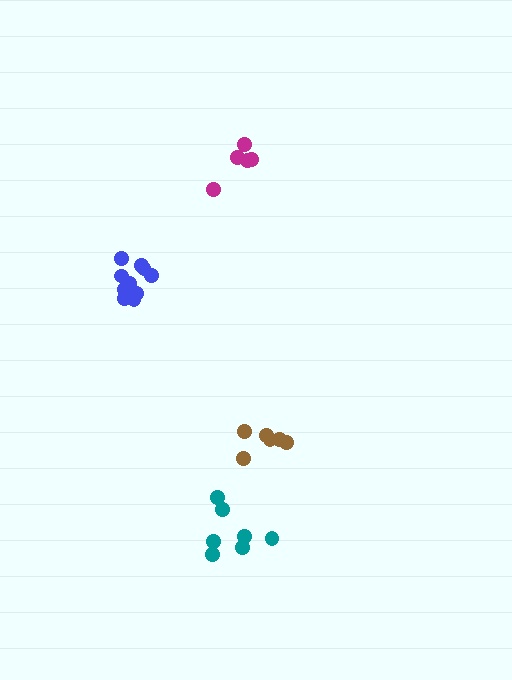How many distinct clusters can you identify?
There are 4 distinct clusters.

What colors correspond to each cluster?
The clusters are colored: teal, brown, magenta, blue.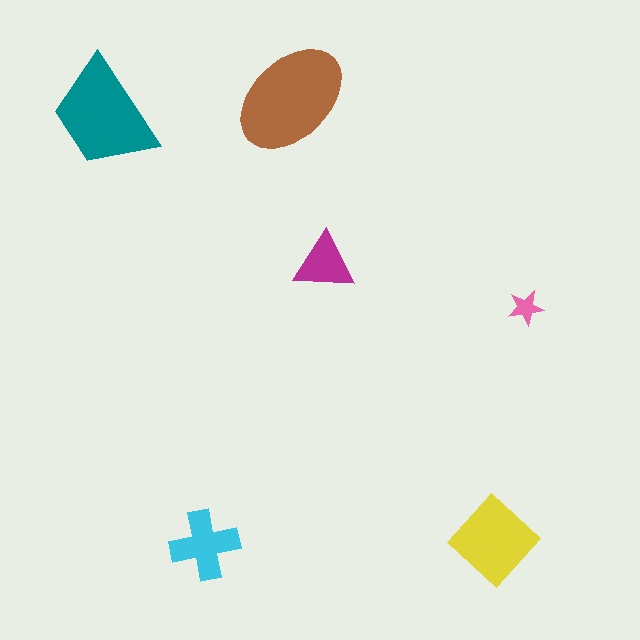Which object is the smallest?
The pink star.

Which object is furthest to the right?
The pink star is rightmost.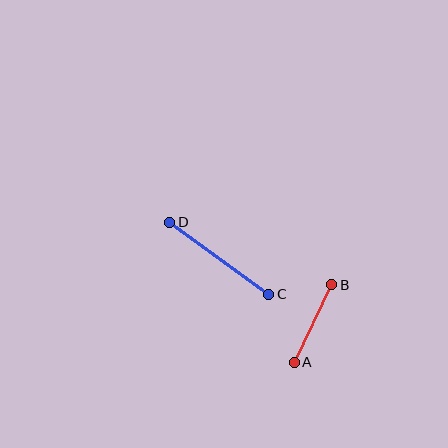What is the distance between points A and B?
The distance is approximately 86 pixels.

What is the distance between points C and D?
The distance is approximately 122 pixels.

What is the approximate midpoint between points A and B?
The midpoint is at approximately (313, 324) pixels.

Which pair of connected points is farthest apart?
Points C and D are farthest apart.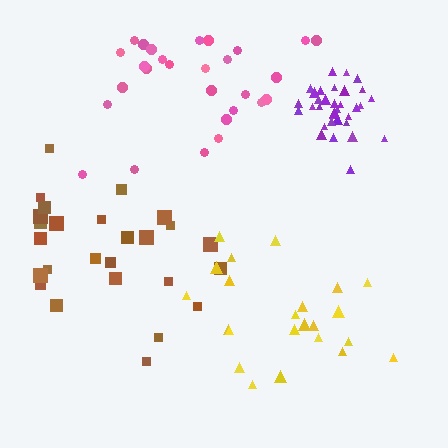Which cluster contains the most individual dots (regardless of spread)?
Purple (33).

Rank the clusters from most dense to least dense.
purple, pink, brown, yellow.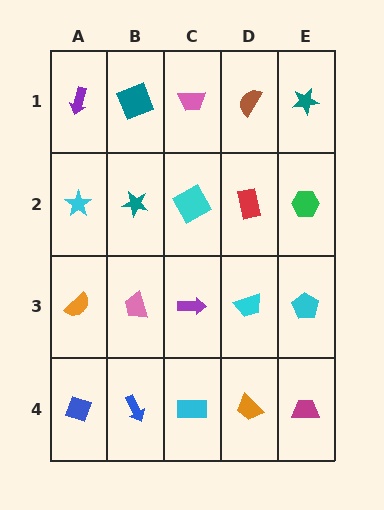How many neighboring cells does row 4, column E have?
2.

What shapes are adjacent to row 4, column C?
A purple arrow (row 3, column C), a blue arrow (row 4, column B), an orange trapezoid (row 4, column D).